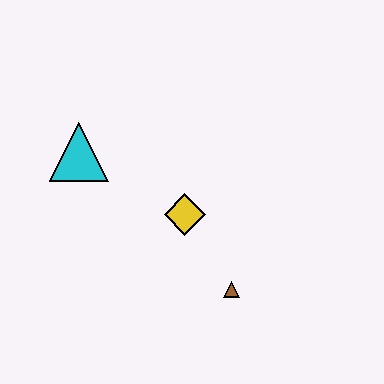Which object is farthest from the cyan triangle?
The brown triangle is farthest from the cyan triangle.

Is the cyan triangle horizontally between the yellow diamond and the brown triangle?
No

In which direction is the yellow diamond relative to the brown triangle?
The yellow diamond is above the brown triangle.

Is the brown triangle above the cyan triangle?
No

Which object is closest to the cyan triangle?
The yellow diamond is closest to the cyan triangle.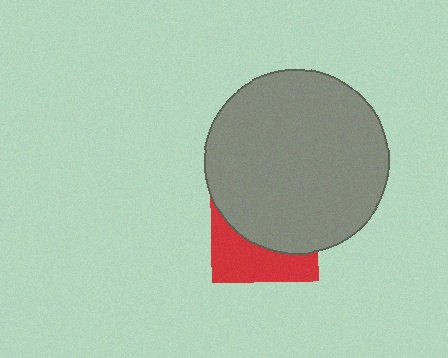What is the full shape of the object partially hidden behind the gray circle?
The partially hidden object is a red square.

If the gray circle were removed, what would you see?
You would see the complete red square.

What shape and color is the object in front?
The object in front is a gray circle.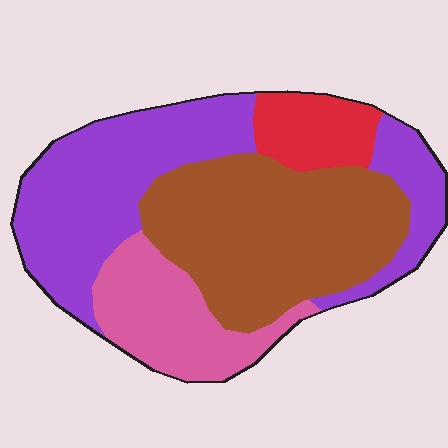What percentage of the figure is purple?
Purple takes up between a third and a half of the figure.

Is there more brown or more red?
Brown.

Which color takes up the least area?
Red, at roughly 10%.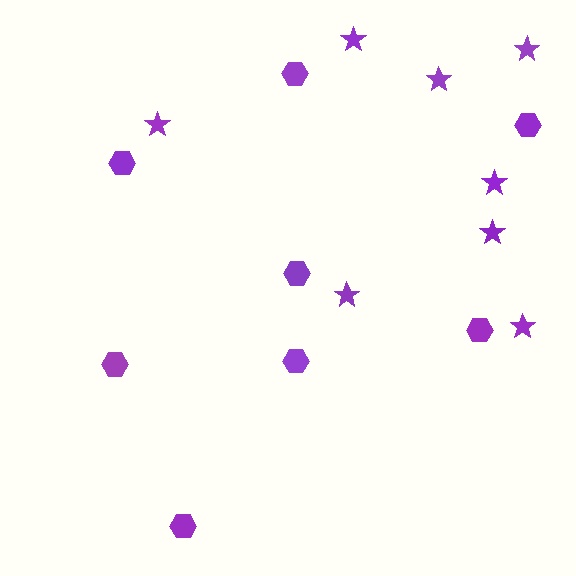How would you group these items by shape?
There are 2 groups: one group of stars (8) and one group of hexagons (8).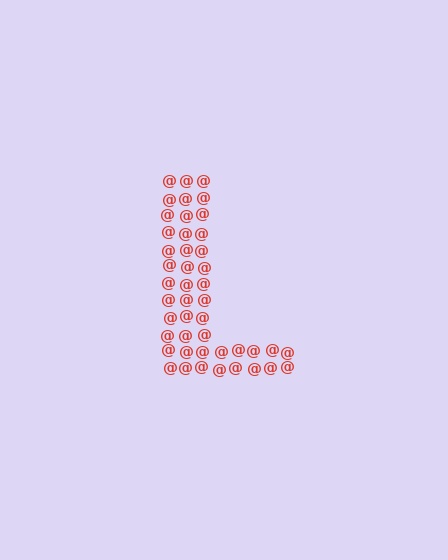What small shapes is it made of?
It is made of small at signs.